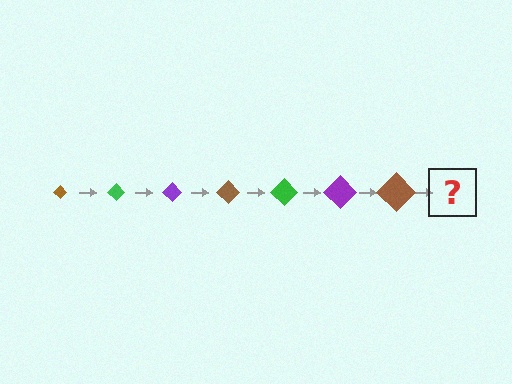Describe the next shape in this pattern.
It should be a green diamond, larger than the previous one.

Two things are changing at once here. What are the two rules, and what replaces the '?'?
The two rules are that the diamond grows larger each step and the color cycles through brown, green, and purple. The '?' should be a green diamond, larger than the previous one.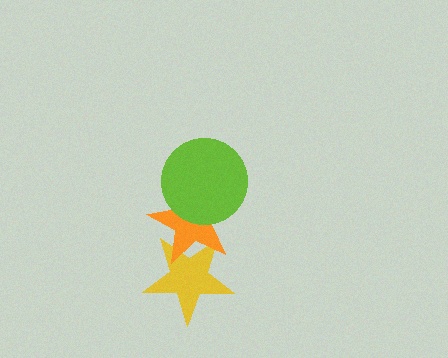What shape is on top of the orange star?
The lime circle is on top of the orange star.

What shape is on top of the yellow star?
The orange star is on top of the yellow star.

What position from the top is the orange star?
The orange star is 2nd from the top.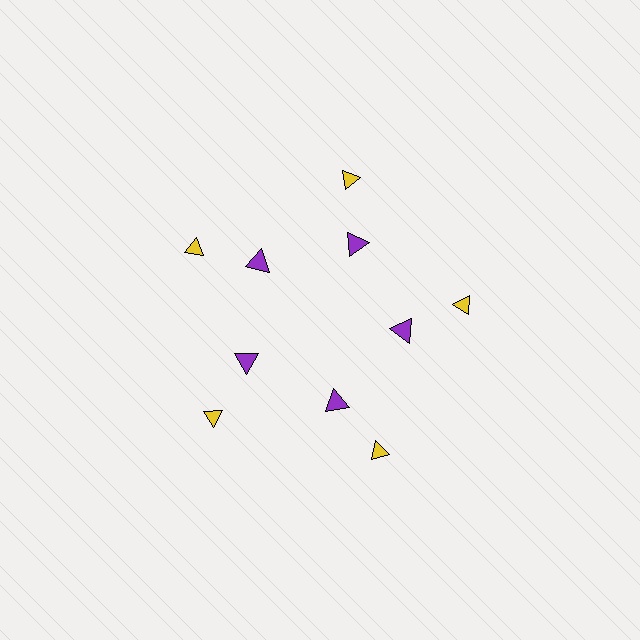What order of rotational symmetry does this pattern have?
This pattern has 5-fold rotational symmetry.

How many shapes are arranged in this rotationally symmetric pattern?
There are 10 shapes, arranged in 5 groups of 2.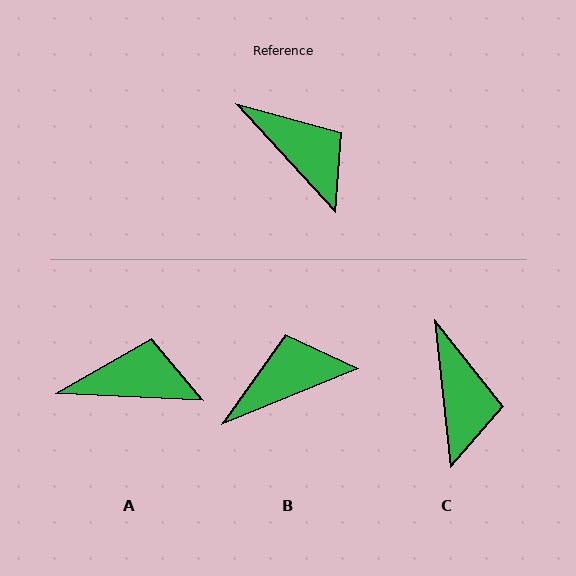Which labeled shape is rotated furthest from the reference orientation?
B, about 70 degrees away.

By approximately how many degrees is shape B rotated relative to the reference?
Approximately 70 degrees counter-clockwise.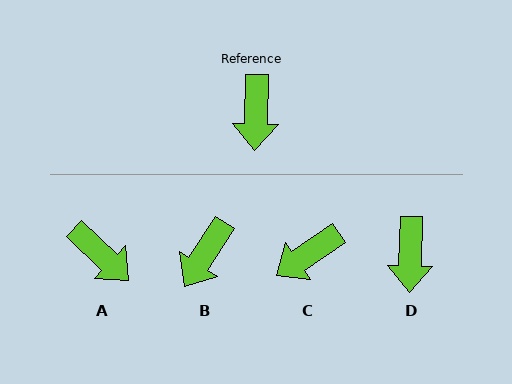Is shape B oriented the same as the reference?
No, it is off by about 31 degrees.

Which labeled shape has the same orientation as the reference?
D.